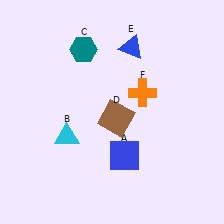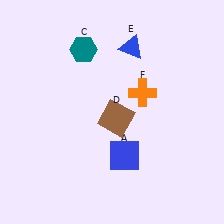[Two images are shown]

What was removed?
The cyan triangle (B) was removed in Image 2.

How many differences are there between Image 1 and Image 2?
There is 1 difference between the two images.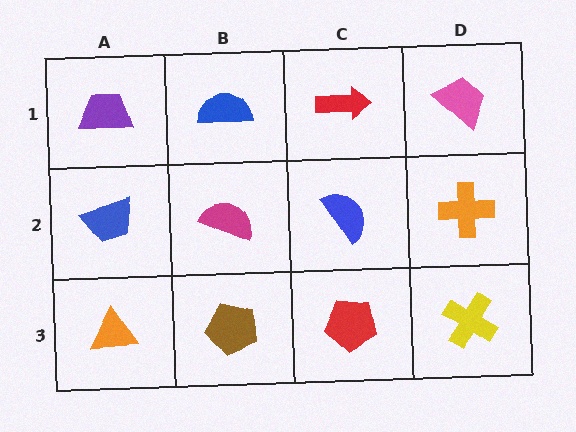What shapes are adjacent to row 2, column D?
A pink trapezoid (row 1, column D), a yellow cross (row 3, column D), a blue semicircle (row 2, column C).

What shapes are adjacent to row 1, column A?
A blue trapezoid (row 2, column A), a blue semicircle (row 1, column B).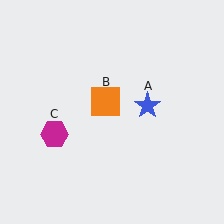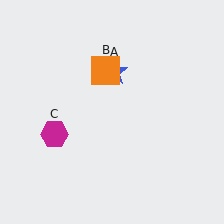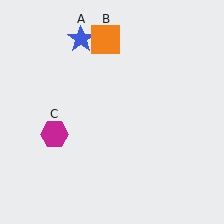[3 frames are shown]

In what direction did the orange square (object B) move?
The orange square (object B) moved up.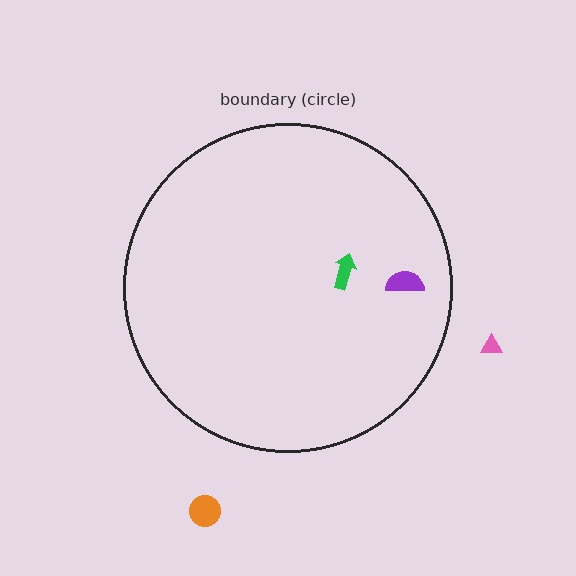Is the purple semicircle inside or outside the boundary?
Inside.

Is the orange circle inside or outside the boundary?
Outside.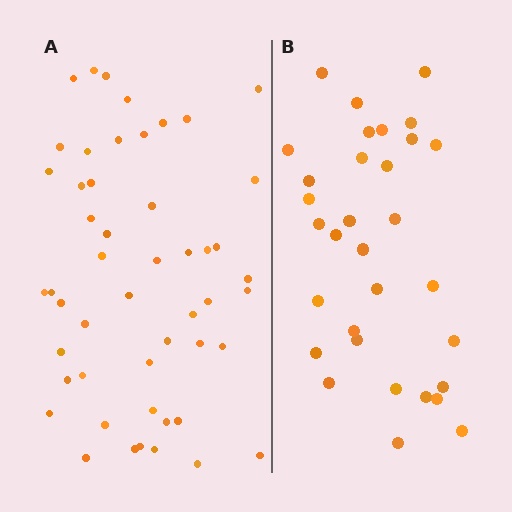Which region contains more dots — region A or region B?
Region A (the left region) has more dots.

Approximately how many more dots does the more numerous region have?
Region A has approximately 20 more dots than region B.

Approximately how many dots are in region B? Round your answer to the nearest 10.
About 30 dots. (The exact count is 32, which rounds to 30.)